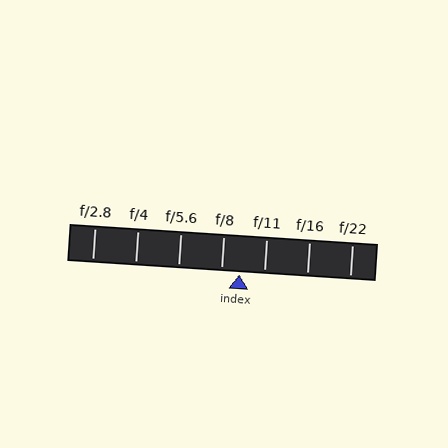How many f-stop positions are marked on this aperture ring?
There are 7 f-stop positions marked.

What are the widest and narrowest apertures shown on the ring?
The widest aperture shown is f/2.8 and the narrowest is f/22.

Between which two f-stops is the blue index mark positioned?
The index mark is between f/8 and f/11.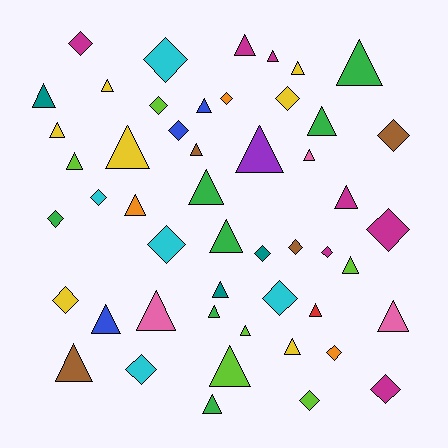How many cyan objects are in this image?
There are 5 cyan objects.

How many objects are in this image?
There are 50 objects.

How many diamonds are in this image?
There are 20 diamonds.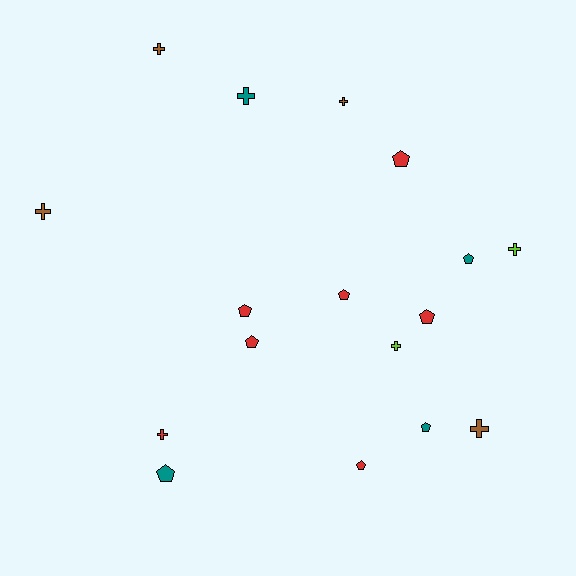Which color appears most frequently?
Red, with 7 objects.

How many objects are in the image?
There are 17 objects.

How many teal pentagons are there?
There are 3 teal pentagons.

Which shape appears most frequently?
Pentagon, with 9 objects.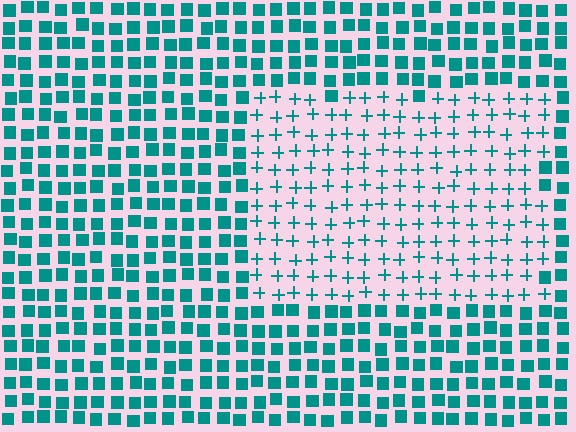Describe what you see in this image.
The image is filled with small teal elements arranged in a uniform grid. A rectangle-shaped region contains plus signs, while the surrounding area contains squares. The boundary is defined purely by the change in element shape.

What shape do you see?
I see a rectangle.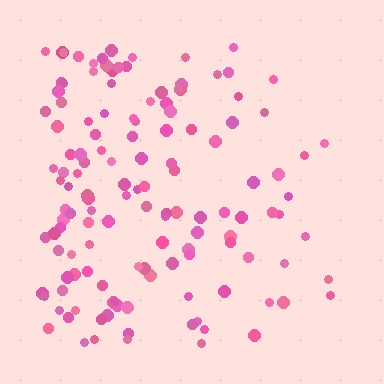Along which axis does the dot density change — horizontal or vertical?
Horizontal.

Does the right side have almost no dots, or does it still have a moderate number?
Still a moderate number, just noticeably fewer than the left.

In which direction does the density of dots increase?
From right to left, with the left side densest.